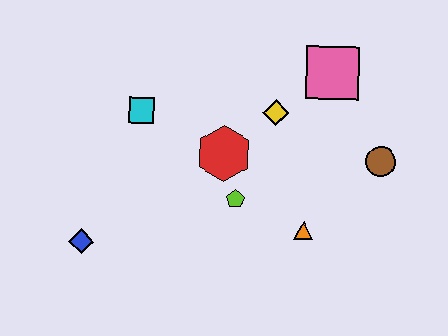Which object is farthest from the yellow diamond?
The blue diamond is farthest from the yellow diamond.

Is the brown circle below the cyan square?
Yes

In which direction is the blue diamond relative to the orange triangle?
The blue diamond is to the left of the orange triangle.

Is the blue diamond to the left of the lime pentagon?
Yes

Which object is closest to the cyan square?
The red hexagon is closest to the cyan square.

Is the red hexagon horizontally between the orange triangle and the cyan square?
Yes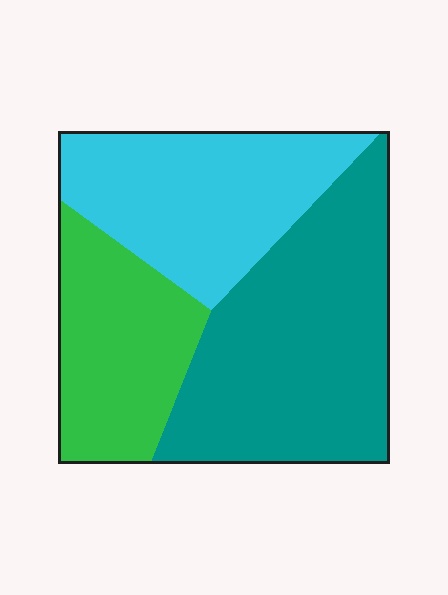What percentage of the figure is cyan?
Cyan covers 31% of the figure.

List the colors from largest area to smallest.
From largest to smallest: teal, cyan, green.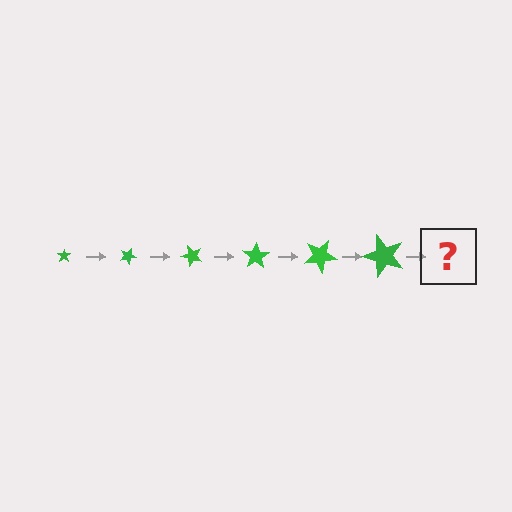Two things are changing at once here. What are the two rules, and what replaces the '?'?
The two rules are that the star grows larger each step and it rotates 25 degrees each step. The '?' should be a star, larger than the previous one and rotated 150 degrees from the start.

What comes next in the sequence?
The next element should be a star, larger than the previous one and rotated 150 degrees from the start.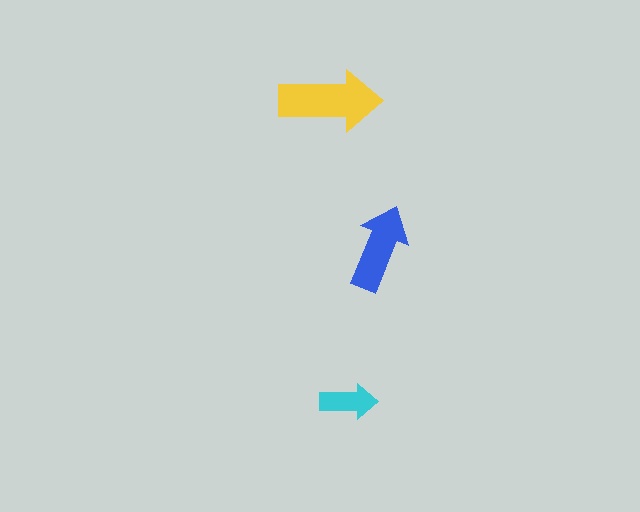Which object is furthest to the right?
The blue arrow is rightmost.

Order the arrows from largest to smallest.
the yellow one, the blue one, the cyan one.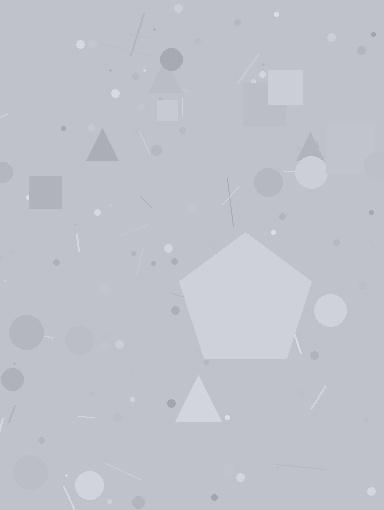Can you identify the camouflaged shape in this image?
The camouflaged shape is a pentagon.